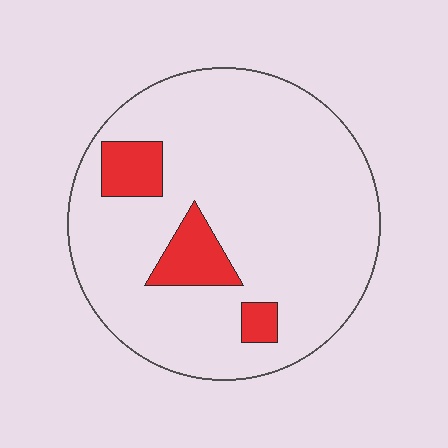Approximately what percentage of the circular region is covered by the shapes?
Approximately 10%.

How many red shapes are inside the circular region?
3.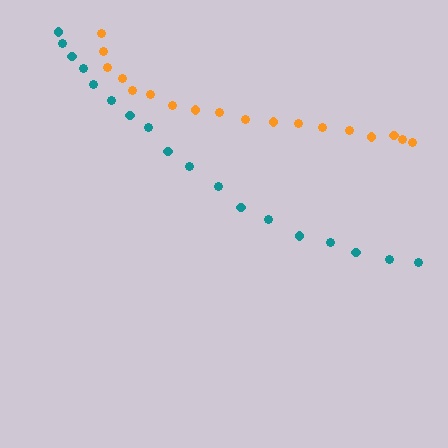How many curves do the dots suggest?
There are 2 distinct paths.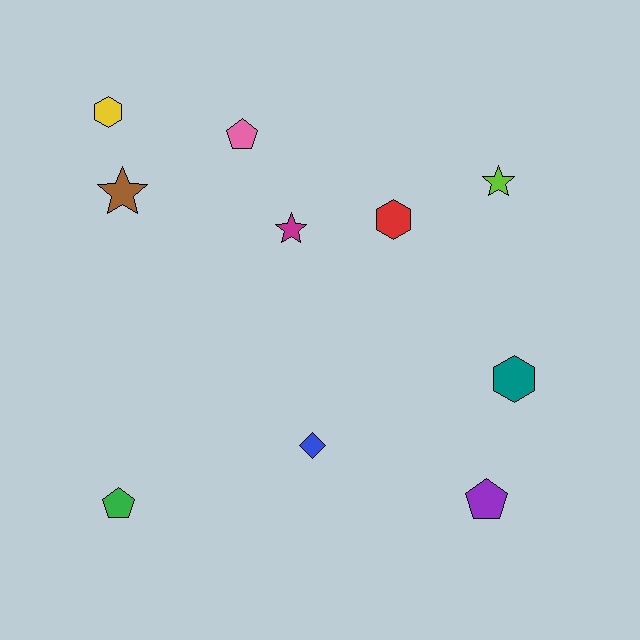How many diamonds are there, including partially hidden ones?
There is 1 diamond.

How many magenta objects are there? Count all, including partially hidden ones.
There is 1 magenta object.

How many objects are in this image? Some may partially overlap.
There are 10 objects.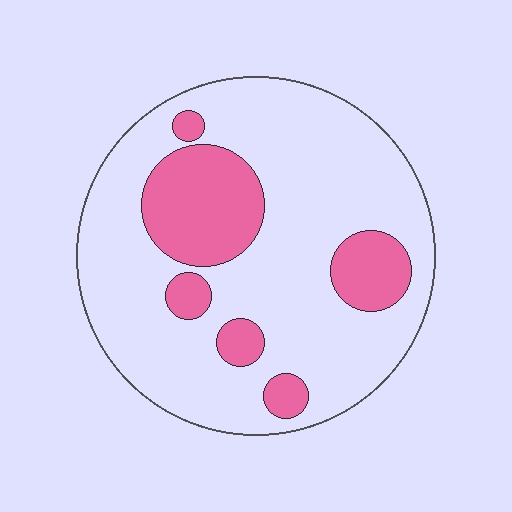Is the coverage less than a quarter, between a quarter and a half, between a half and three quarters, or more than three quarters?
Less than a quarter.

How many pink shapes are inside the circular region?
6.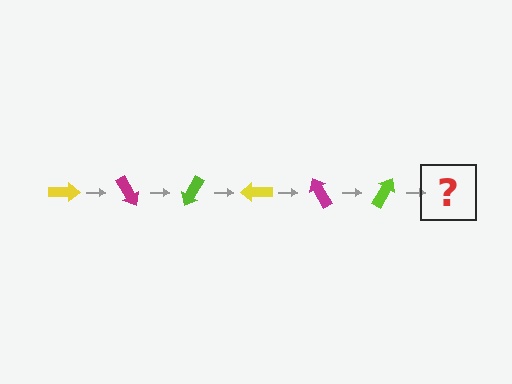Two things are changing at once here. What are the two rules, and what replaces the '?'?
The two rules are that it rotates 60 degrees each step and the color cycles through yellow, magenta, and lime. The '?' should be a yellow arrow, rotated 360 degrees from the start.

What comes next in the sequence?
The next element should be a yellow arrow, rotated 360 degrees from the start.